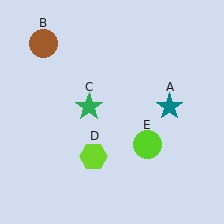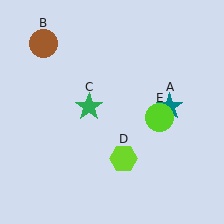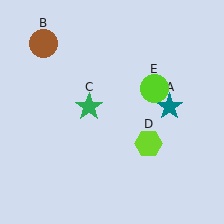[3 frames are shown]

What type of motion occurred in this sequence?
The lime hexagon (object D), lime circle (object E) rotated counterclockwise around the center of the scene.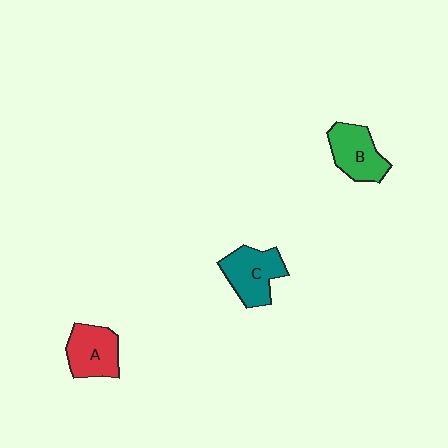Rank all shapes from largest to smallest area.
From largest to smallest: C (teal), A (red), B (green).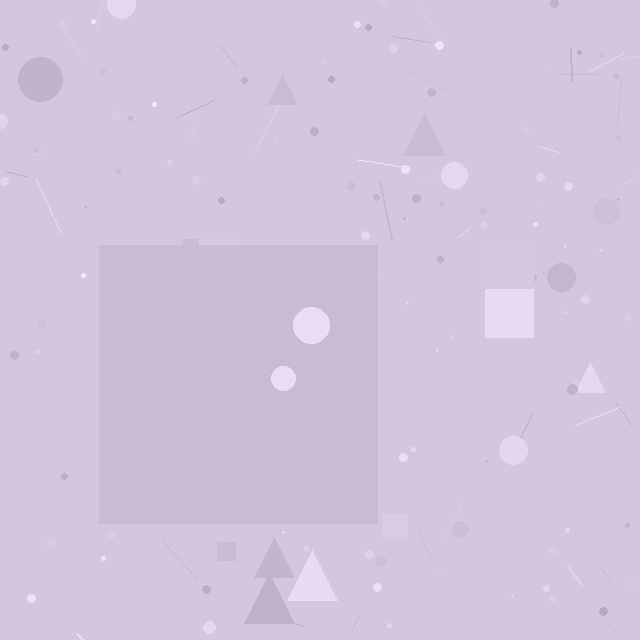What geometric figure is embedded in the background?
A square is embedded in the background.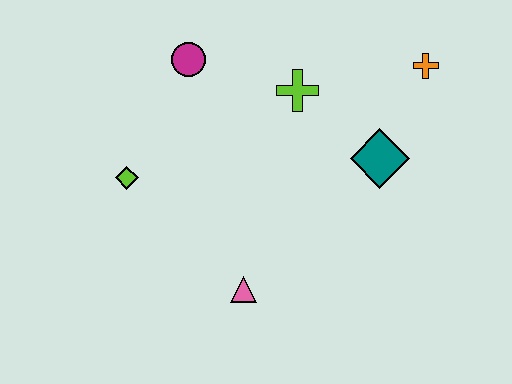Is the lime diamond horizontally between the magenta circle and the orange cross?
No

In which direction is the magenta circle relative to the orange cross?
The magenta circle is to the left of the orange cross.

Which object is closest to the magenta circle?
The lime cross is closest to the magenta circle.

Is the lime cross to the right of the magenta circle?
Yes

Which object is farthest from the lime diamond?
The orange cross is farthest from the lime diamond.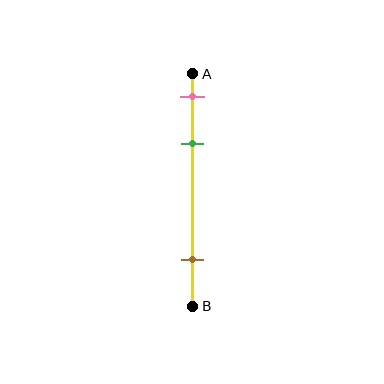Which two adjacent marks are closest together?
The pink and green marks are the closest adjacent pair.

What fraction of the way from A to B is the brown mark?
The brown mark is approximately 80% (0.8) of the way from A to B.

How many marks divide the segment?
There are 3 marks dividing the segment.